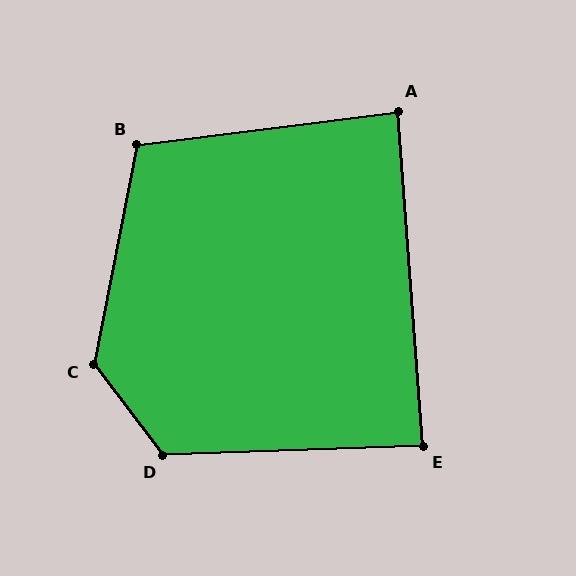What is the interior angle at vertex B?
Approximately 108 degrees (obtuse).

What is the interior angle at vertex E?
Approximately 88 degrees (approximately right).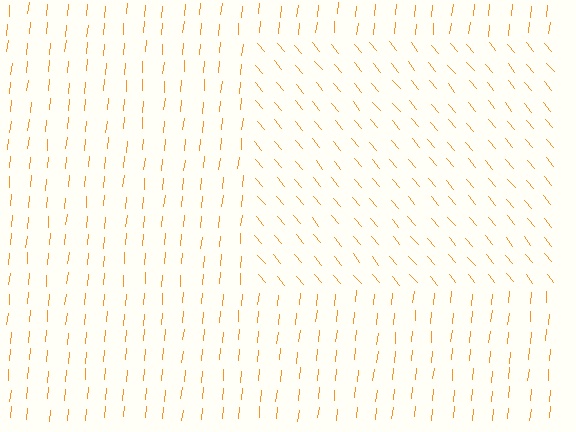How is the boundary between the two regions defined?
The boundary is defined purely by a change in line orientation (approximately 45 degrees difference). All lines are the same color and thickness.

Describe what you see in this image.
The image is filled with small orange line segments. A rectangle region in the image has lines oriented differently from the surrounding lines, creating a visible texture boundary.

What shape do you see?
I see a rectangle.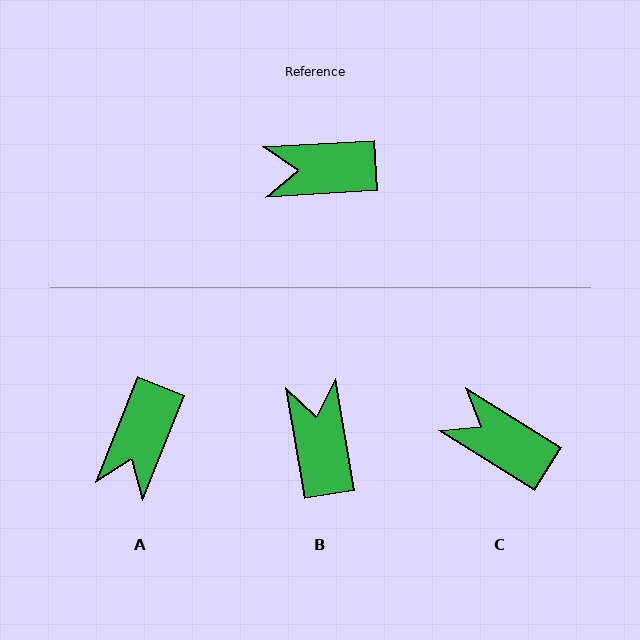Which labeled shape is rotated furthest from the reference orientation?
B, about 84 degrees away.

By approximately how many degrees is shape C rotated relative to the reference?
Approximately 35 degrees clockwise.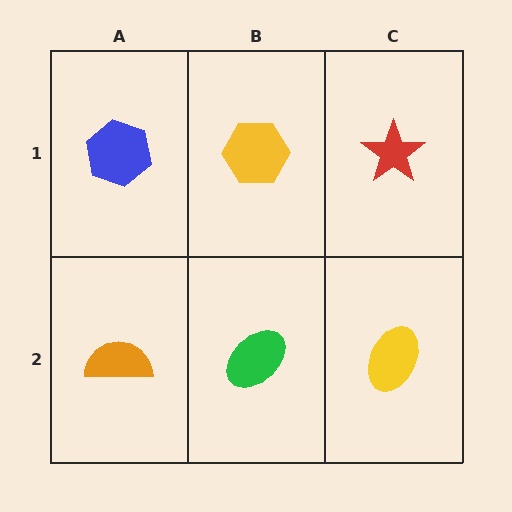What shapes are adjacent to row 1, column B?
A green ellipse (row 2, column B), a blue hexagon (row 1, column A), a red star (row 1, column C).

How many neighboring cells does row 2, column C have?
2.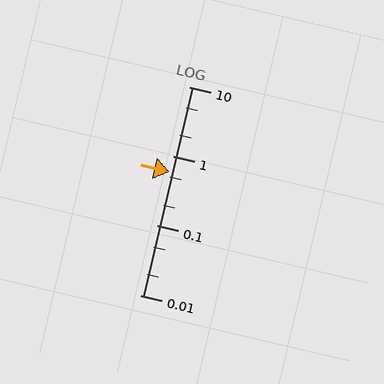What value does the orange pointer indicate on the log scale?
The pointer indicates approximately 0.6.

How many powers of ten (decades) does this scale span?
The scale spans 3 decades, from 0.01 to 10.